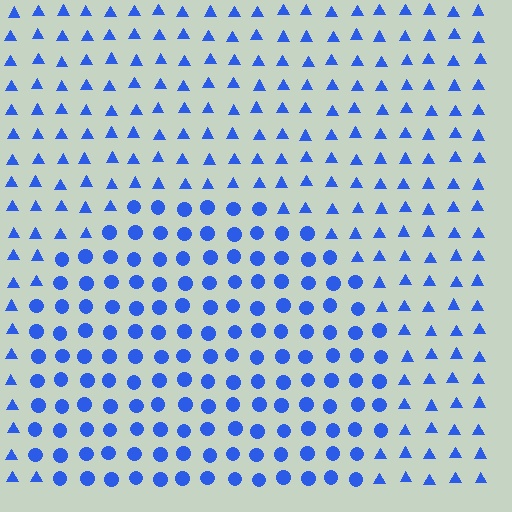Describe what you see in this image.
The image is filled with small blue elements arranged in a uniform grid. A circle-shaped region contains circles, while the surrounding area contains triangles. The boundary is defined purely by the change in element shape.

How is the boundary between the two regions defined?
The boundary is defined by a change in element shape: circles inside vs. triangles outside. All elements share the same color and spacing.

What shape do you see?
I see a circle.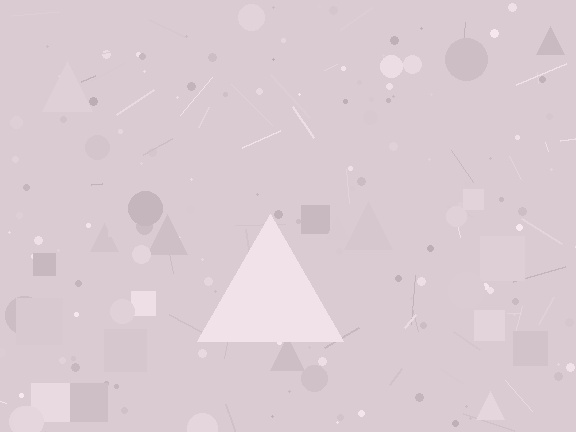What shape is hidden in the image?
A triangle is hidden in the image.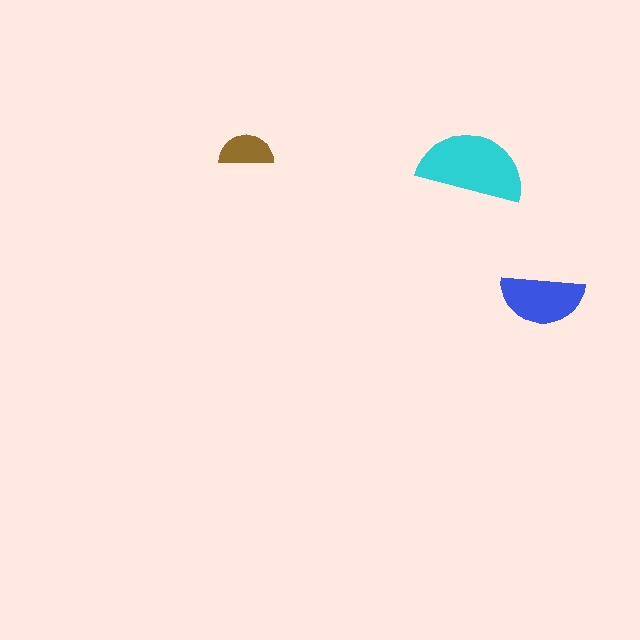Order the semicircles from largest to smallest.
the cyan one, the blue one, the brown one.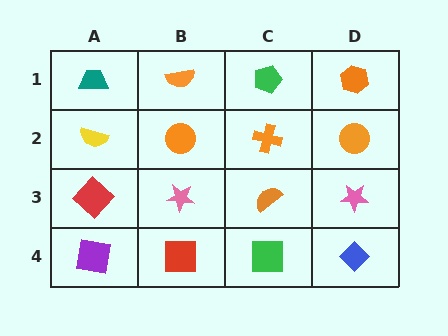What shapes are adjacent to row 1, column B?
An orange circle (row 2, column B), a teal trapezoid (row 1, column A), a green pentagon (row 1, column C).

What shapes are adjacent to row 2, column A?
A teal trapezoid (row 1, column A), a red diamond (row 3, column A), an orange circle (row 2, column B).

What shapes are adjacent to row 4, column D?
A pink star (row 3, column D), a green square (row 4, column C).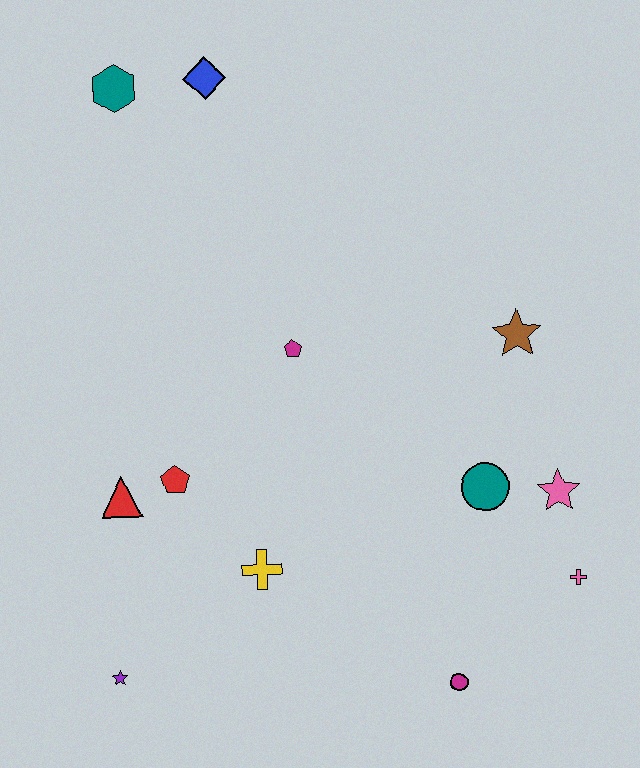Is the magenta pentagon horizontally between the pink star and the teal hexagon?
Yes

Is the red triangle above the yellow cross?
Yes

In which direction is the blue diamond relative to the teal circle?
The blue diamond is above the teal circle.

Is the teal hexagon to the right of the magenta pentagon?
No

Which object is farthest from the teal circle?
The teal hexagon is farthest from the teal circle.